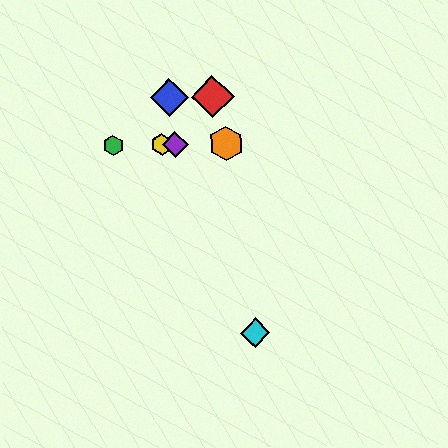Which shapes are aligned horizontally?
The green hexagon, the yellow hexagon, the purple diamond, the orange hexagon are aligned horizontally.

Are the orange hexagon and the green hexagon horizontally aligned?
Yes, both are at y≈143.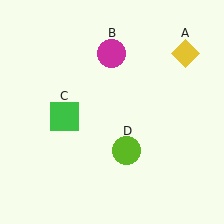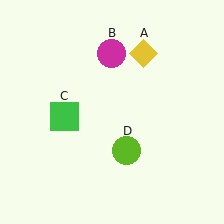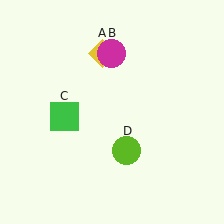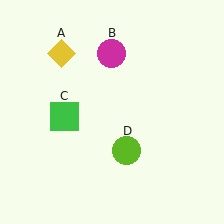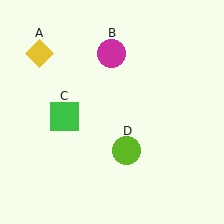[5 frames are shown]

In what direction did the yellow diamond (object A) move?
The yellow diamond (object A) moved left.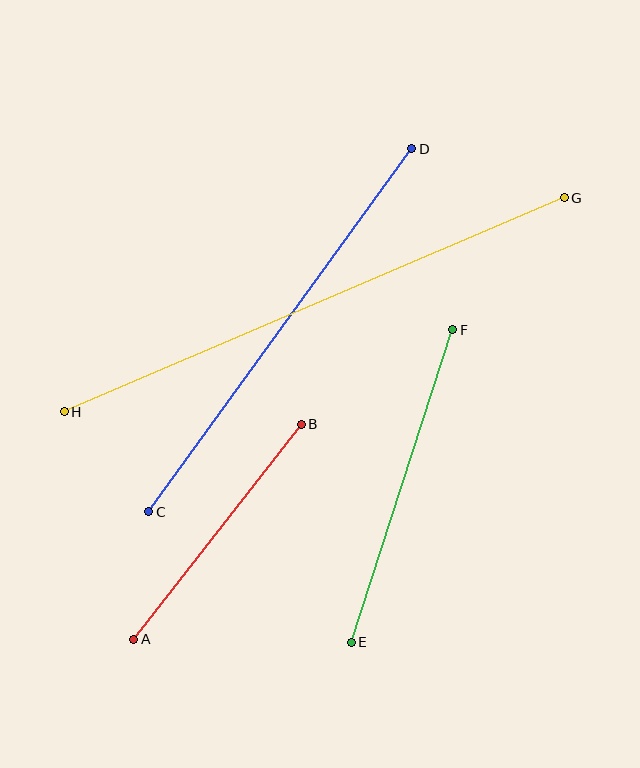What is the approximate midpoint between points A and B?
The midpoint is at approximately (217, 532) pixels.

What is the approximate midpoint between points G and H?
The midpoint is at approximately (314, 305) pixels.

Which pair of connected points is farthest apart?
Points G and H are farthest apart.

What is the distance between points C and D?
The distance is approximately 448 pixels.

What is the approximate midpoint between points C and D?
The midpoint is at approximately (280, 330) pixels.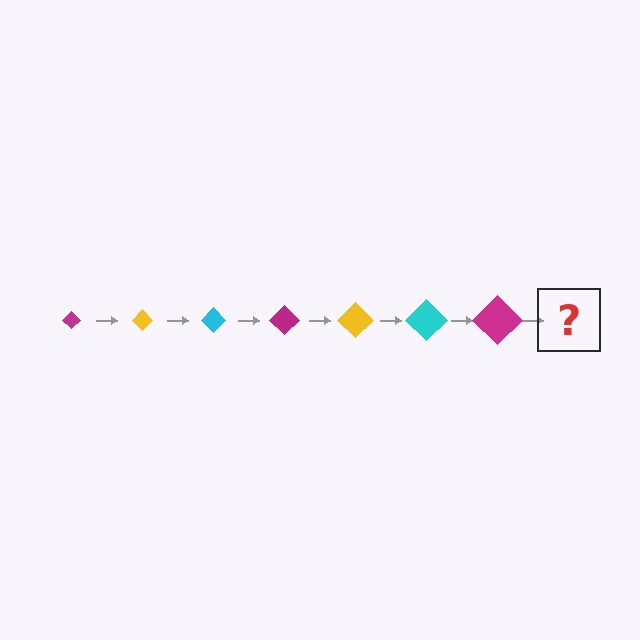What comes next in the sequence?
The next element should be a yellow diamond, larger than the previous one.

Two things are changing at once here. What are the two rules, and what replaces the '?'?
The two rules are that the diamond grows larger each step and the color cycles through magenta, yellow, and cyan. The '?' should be a yellow diamond, larger than the previous one.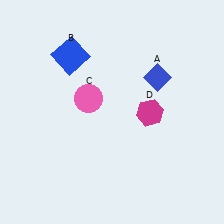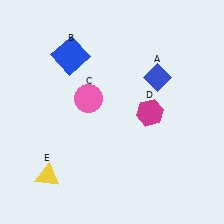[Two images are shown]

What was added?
A yellow triangle (E) was added in Image 2.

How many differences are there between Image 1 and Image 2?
There is 1 difference between the two images.